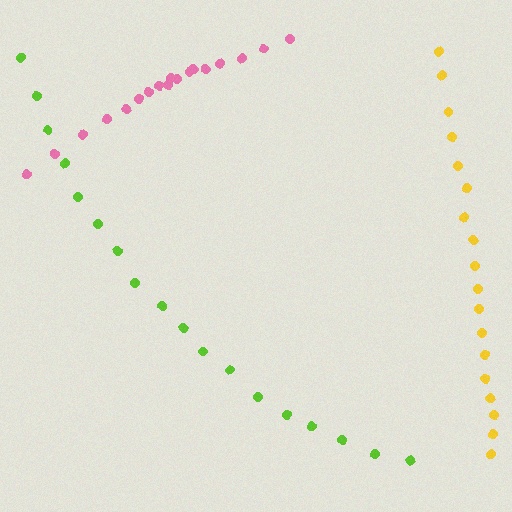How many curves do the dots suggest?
There are 3 distinct paths.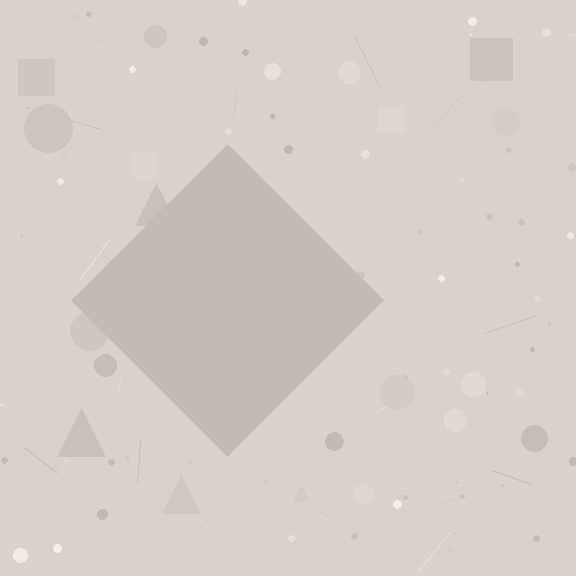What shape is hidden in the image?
A diamond is hidden in the image.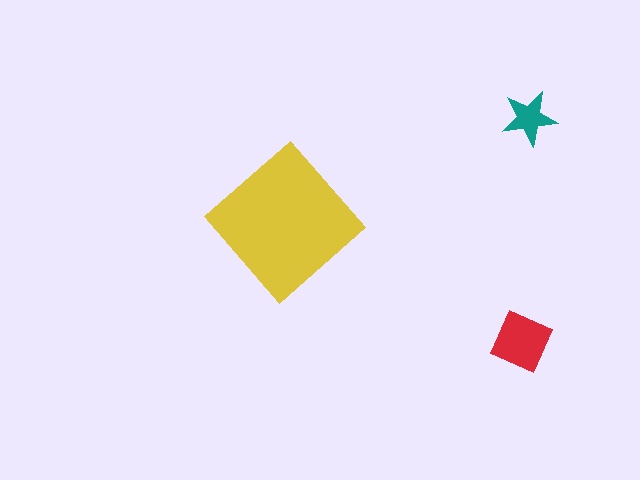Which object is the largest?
The yellow diamond.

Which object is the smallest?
The teal star.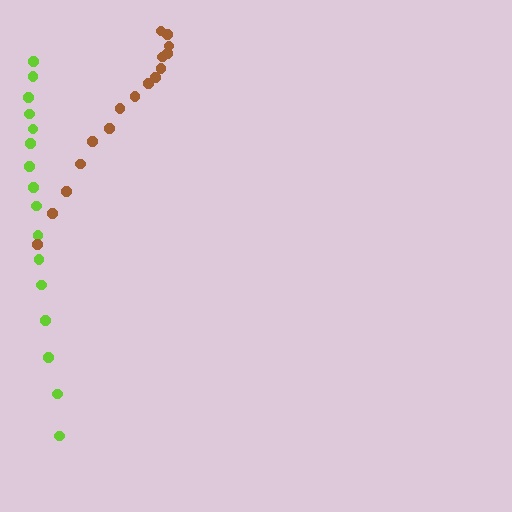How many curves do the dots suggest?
There are 2 distinct paths.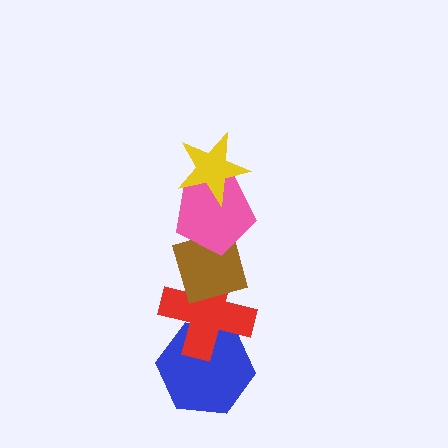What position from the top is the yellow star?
The yellow star is 1st from the top.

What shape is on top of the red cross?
The brown diamond is on top of the red cross.